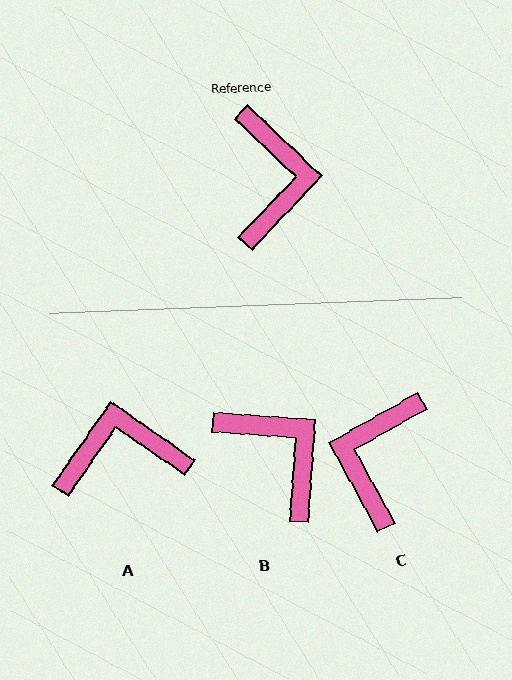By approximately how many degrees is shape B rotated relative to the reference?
Approximately 39 degrees counter-clockwise.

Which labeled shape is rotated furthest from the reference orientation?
C, about 162 degrees away.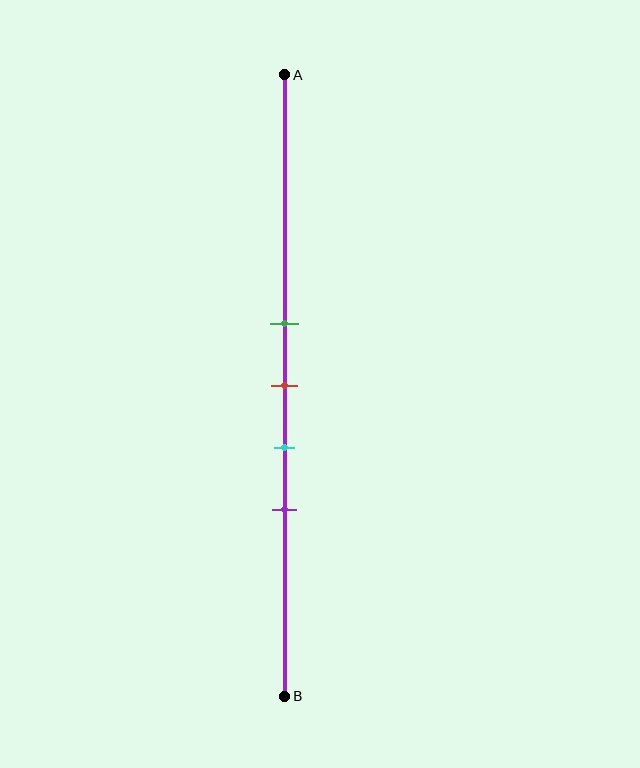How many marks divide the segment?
There are 4 marks dividing the segment.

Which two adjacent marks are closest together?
The green and red marks are the closest adjacent pair.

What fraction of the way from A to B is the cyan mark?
The cyan mark is approximately 60% (0.6) of the way from A to B.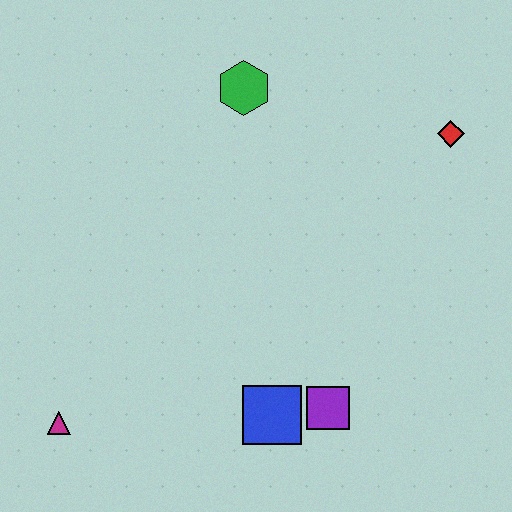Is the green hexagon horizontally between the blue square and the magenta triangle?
Yes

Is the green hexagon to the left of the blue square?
Yes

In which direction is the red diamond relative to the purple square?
The red diamond is above the purple square.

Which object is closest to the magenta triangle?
The blue square is closest to the magenta triangle.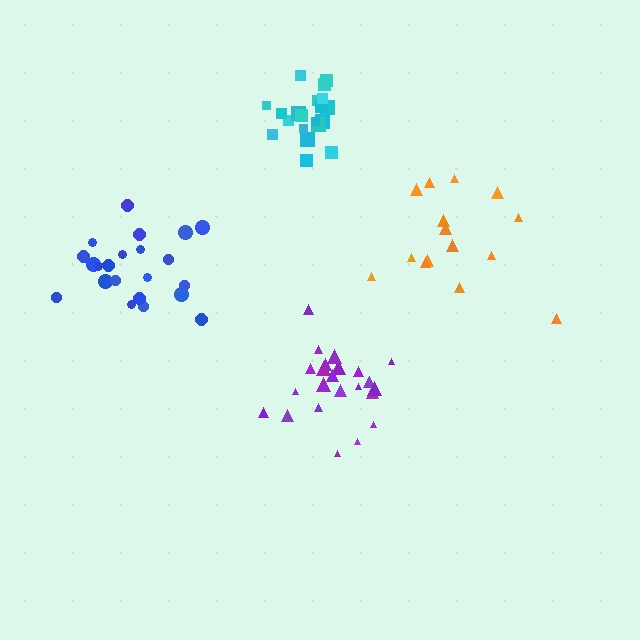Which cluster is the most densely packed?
Cyan.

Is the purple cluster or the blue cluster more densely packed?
Purple.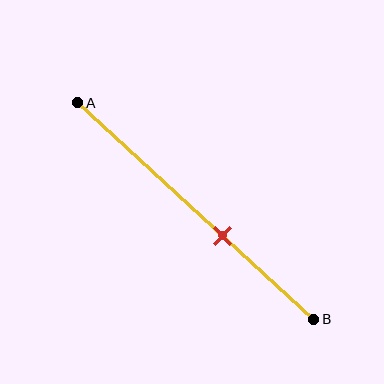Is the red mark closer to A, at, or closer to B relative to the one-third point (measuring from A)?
The red mark is closer to point B than the one-third point of segment AB.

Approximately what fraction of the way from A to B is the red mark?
The red mark is approximately 60% of the way from A to B.